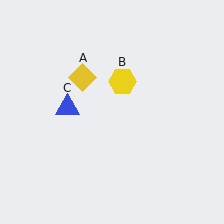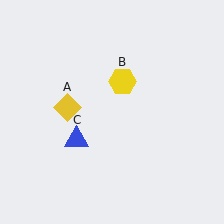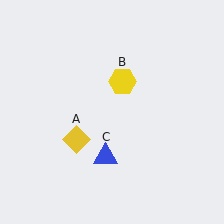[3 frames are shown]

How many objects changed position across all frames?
2 objects changed position: yellow diamond (object A), blue triangle (object C).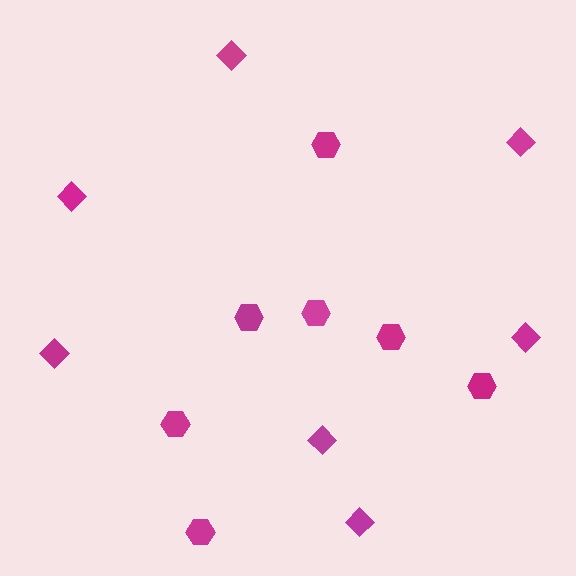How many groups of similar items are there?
There are 2 groups: one group of hexagons (7) and one group of diamonds (7).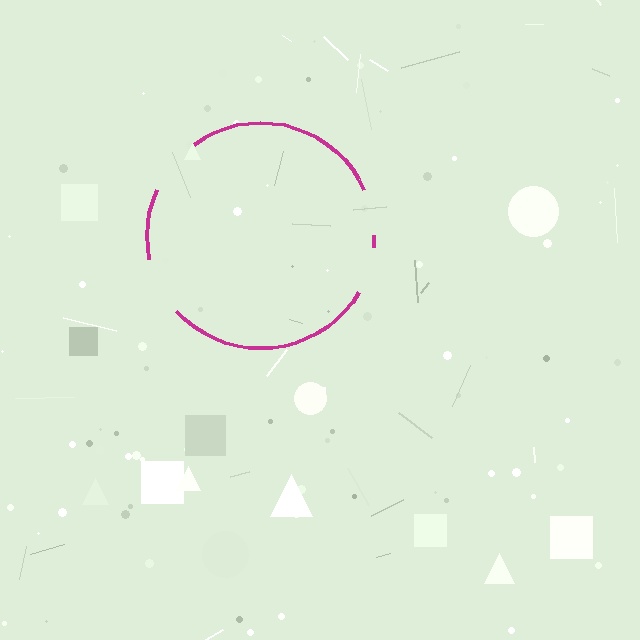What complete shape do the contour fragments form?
The contour fragments form a circle.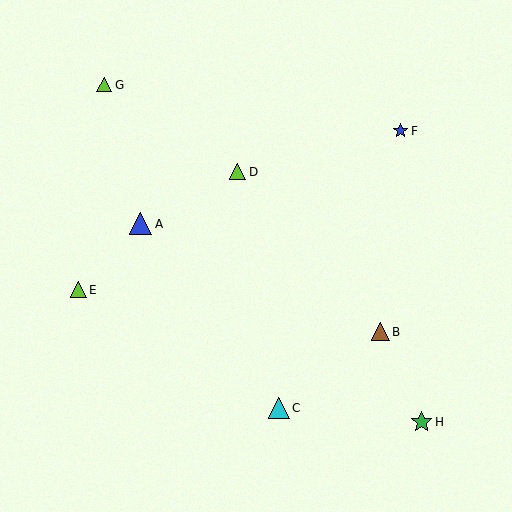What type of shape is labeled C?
Shape C is a cyan triangle.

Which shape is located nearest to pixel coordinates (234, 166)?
The lime triangle (labeled D) at (238, 172) is nearest to that location.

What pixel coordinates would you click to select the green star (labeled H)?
Click at (422, 422) to select the green star H.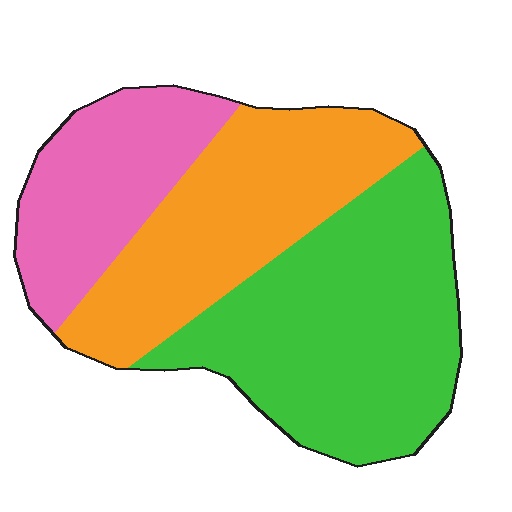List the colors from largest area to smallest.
From largest to smallest: green, orange, pink.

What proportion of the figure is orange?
Orange takes up about one third (1/3) of the figure.